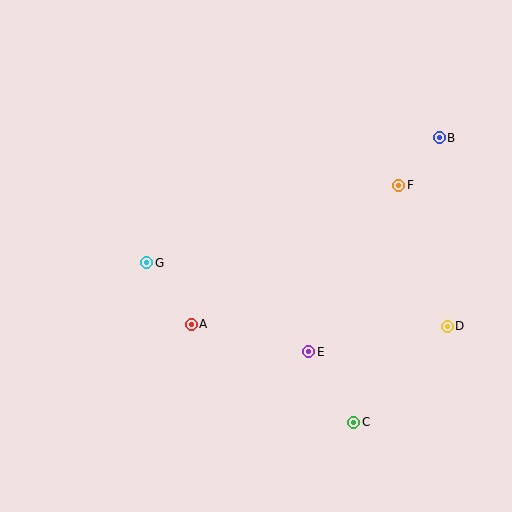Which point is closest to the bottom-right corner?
Point C is closest to the bottom-right corner.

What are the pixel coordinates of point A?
Point A is at (191, 324).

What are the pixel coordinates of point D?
Point D is at (447, 326).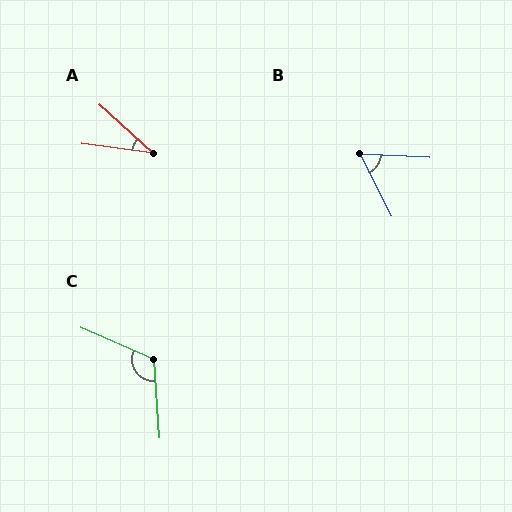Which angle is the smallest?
A, at approximately 34 degrees.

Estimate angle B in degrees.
Approximately 60 degrees.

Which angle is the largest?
C, at approximately 117 degrees.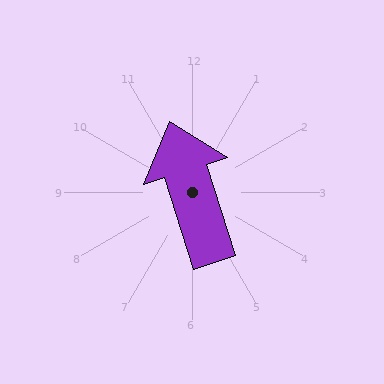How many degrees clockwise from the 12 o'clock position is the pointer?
Approximately 342 degrees.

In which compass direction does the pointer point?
North.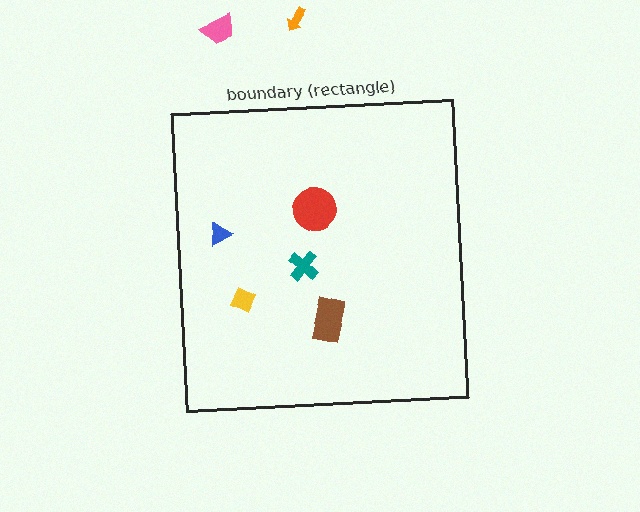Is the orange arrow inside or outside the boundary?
Outside.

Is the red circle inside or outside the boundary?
Inside.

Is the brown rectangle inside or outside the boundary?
Inside.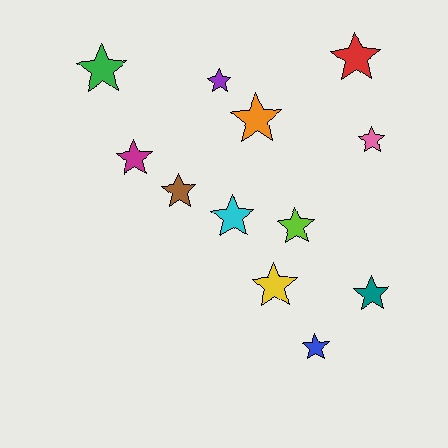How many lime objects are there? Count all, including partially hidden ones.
There is 1 lime object.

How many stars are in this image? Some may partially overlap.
There are 12 stars.